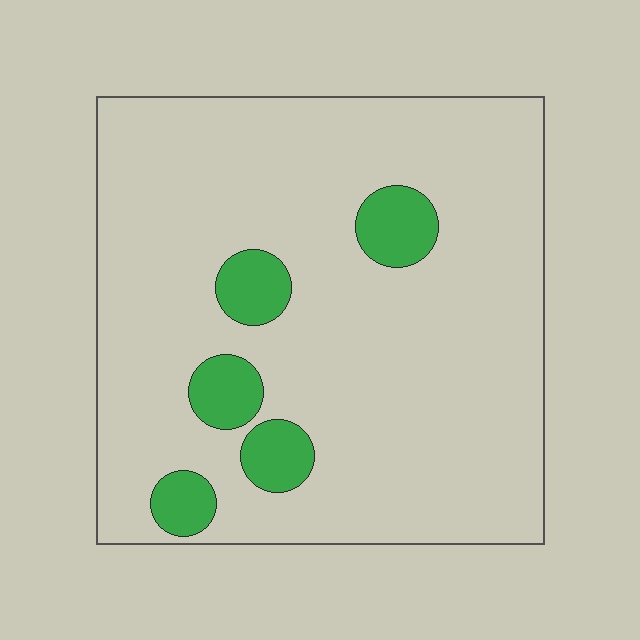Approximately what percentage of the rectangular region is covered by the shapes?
Approximately 10%.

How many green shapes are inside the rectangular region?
5.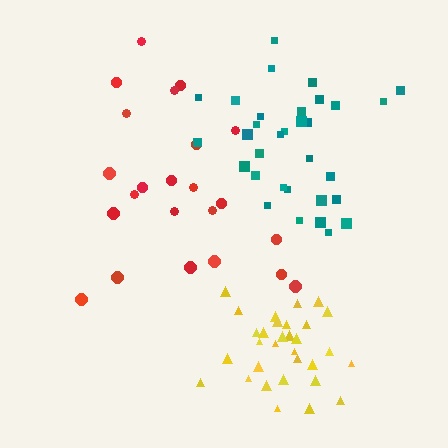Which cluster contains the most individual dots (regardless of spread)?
Yellow (32).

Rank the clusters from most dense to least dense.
yellow, teal, red.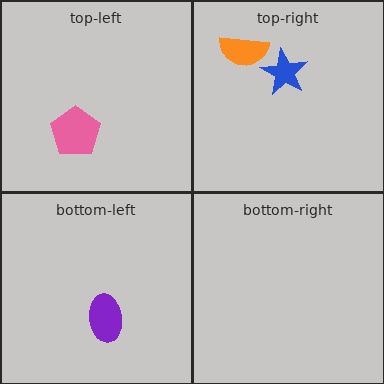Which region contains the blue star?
The top-right region.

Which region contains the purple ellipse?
The bottom-left region.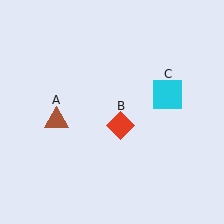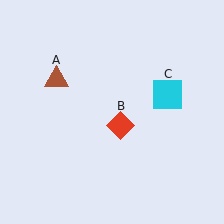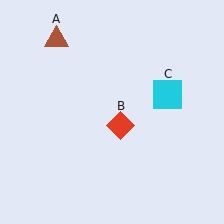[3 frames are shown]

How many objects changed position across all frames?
1 object changed position: brown triangle (object A).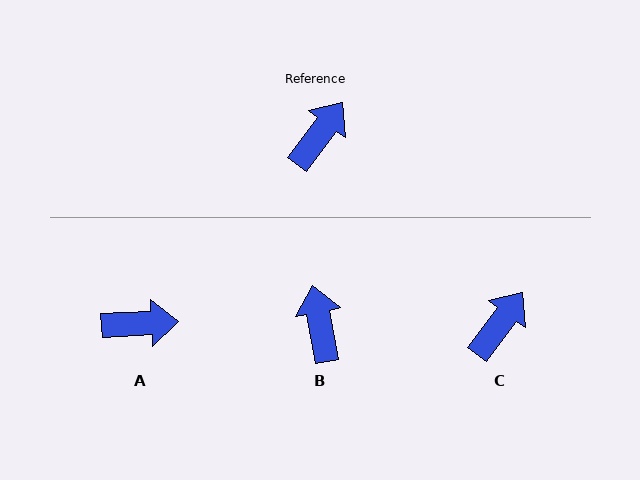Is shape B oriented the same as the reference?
No, it is off by about 47 degrees.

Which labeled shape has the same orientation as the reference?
C.